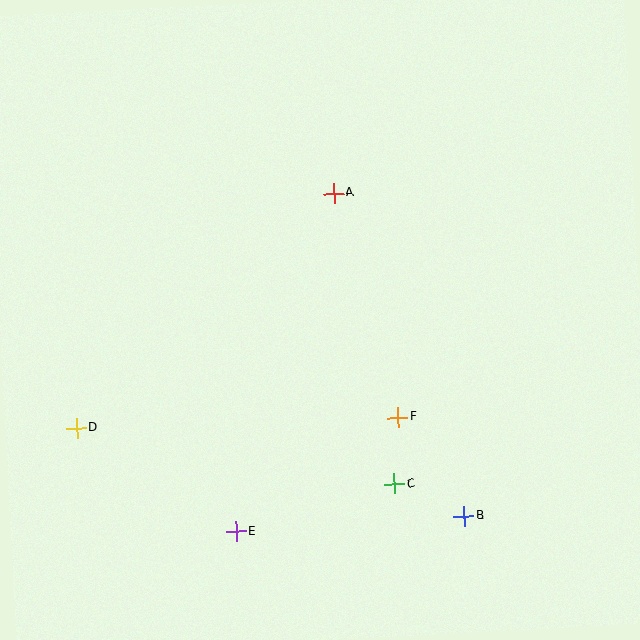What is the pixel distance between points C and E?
The distance between C and E is 165 pixels.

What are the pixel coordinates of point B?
Point B is at (464, 516).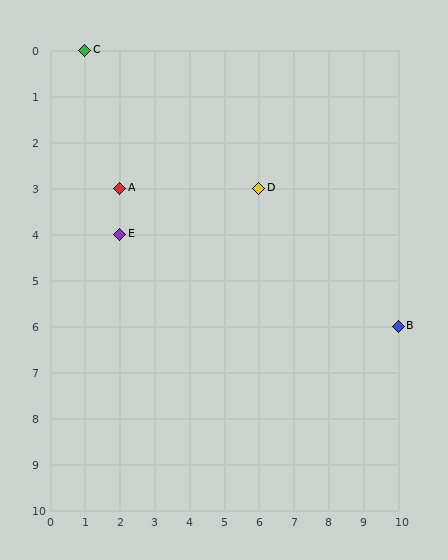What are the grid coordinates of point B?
Point B is at grid coordinates (10, 6).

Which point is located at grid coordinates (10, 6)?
Point B is at (10, 6).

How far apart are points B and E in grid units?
Points B and E are 8 columns and 2 rows apart (about 8.2 grid units diagonally).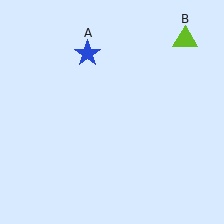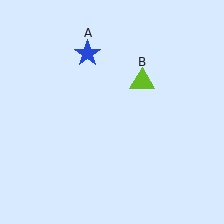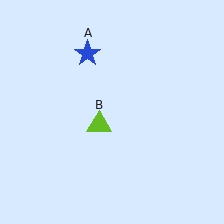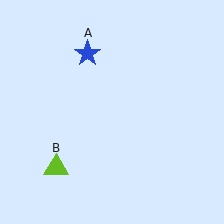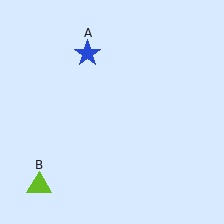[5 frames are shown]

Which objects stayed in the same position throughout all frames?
Blue star (object A) remained stationary.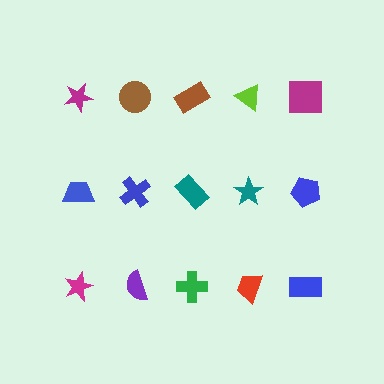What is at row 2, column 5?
A blue pentagon.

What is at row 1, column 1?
A magenta star.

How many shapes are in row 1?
5 shapes.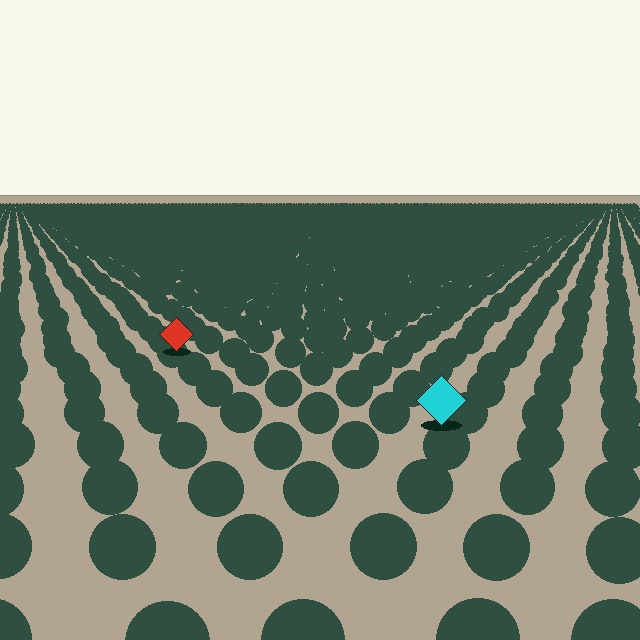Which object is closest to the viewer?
The cyan diamond is closest. The texture marks near it are larger and more spread out.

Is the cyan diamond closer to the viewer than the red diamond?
Yes. The cyan diamond is closer — you can tell from the texture gradient: the ground texture is coarser near it.